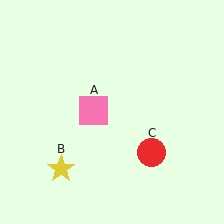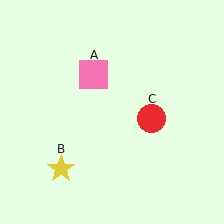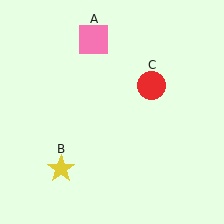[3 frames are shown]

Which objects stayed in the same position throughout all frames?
Yellow star (object B) remained stationary.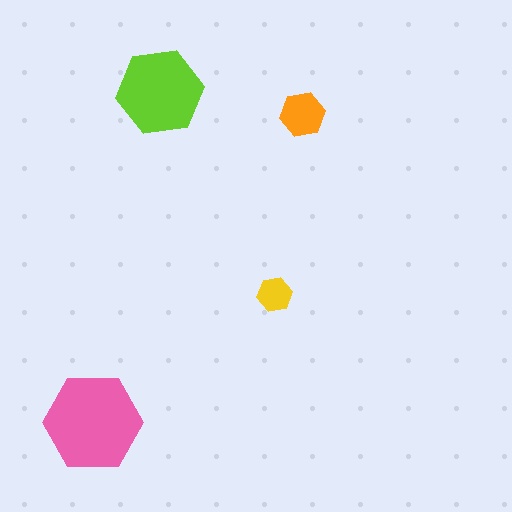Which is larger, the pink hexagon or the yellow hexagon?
The pink one.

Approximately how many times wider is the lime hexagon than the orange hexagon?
About 2 times wider.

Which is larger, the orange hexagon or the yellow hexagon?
The orange one.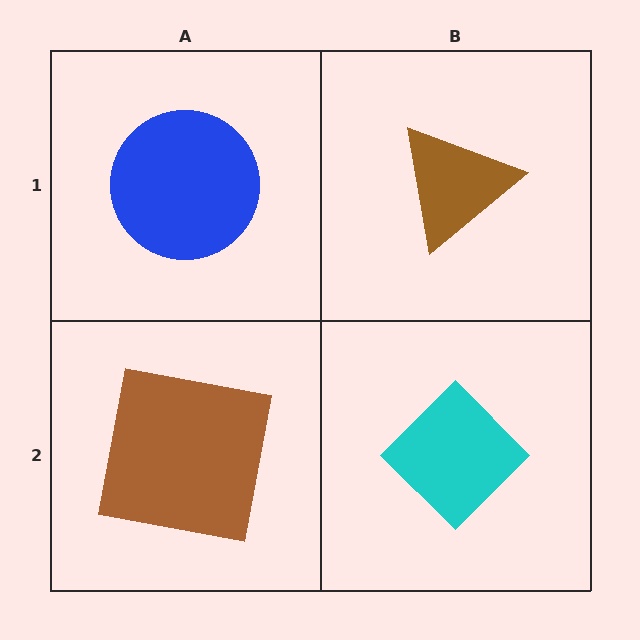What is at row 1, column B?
A brown triangle.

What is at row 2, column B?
A cyan diamond.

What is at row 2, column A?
A brown square.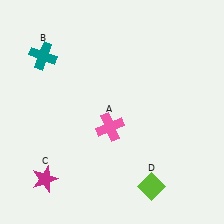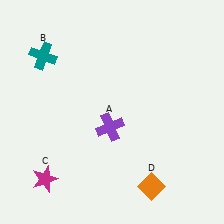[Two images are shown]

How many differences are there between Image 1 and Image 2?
There are 2 differences between the two images.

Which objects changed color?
A changed from pink to purple. D changed from lime to orange.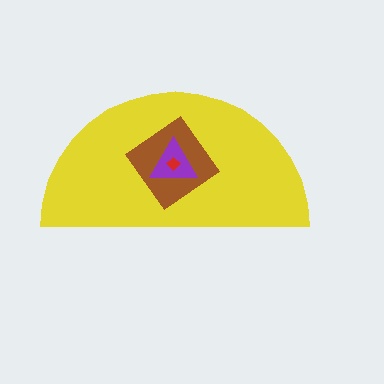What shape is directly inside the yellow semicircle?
The brown diamond.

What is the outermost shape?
The yellow semicircle.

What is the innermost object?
The red diamond.